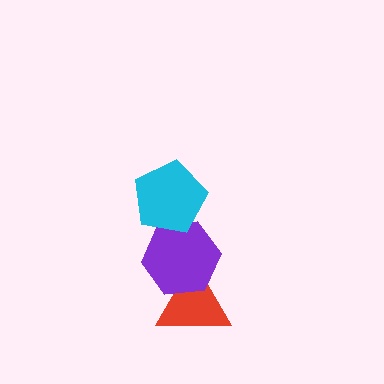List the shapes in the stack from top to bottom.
From top to bottom: the cyan pentagon, the purple hexagon, the red triangle.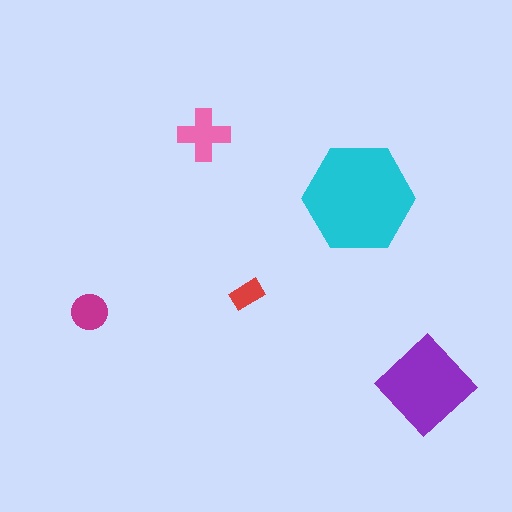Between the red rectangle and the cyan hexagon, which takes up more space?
The cyan hexagon.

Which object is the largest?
The cyan hexagon.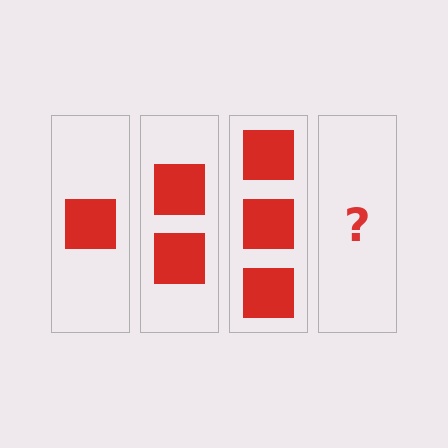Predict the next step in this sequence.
The next step is 4 squares.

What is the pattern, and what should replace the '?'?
The pattern is that each step adds one more square. The '?' should be 4 squares.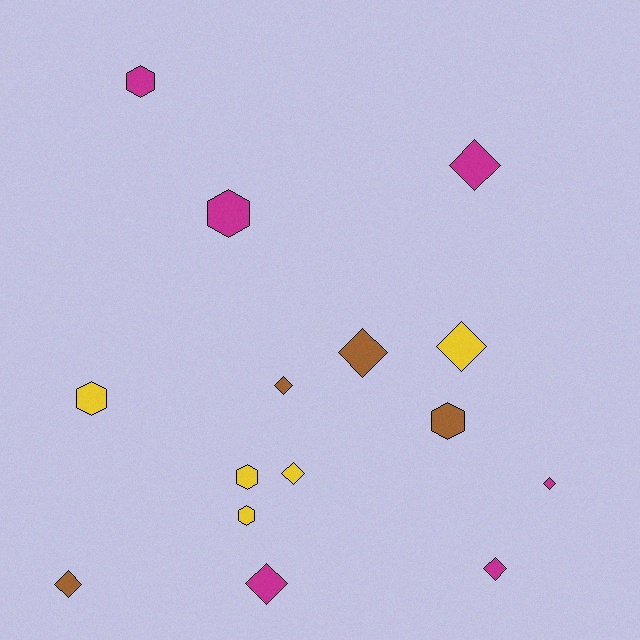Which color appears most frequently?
Magenta, with 6 objects.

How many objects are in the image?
There are 15 objects.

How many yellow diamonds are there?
There are 2 yellow diamonds.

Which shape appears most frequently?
Diamond, with 9 objects.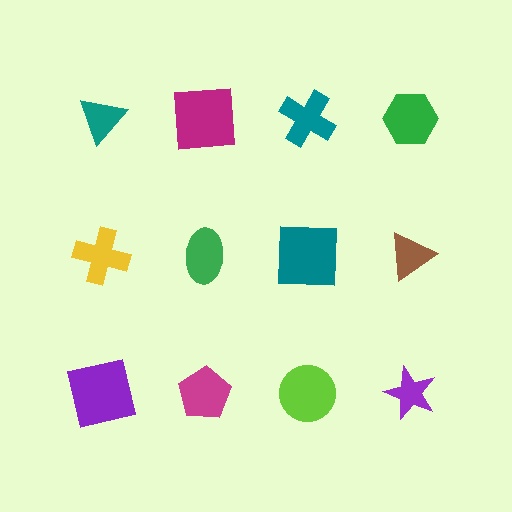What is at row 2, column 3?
A teal square.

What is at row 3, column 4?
A purple star.